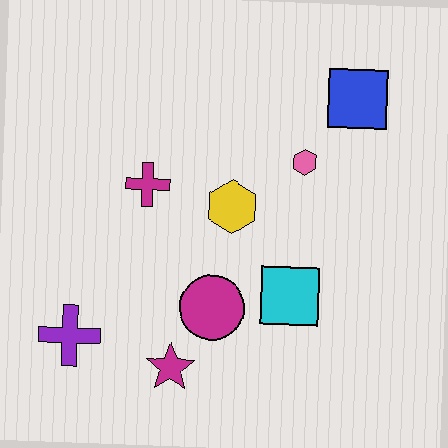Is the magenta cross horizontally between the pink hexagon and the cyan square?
No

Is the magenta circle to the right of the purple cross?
Yes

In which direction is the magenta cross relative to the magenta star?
The magenta cross is above the magenta star.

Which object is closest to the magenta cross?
The yellow hexagon is closest to the magenta cross.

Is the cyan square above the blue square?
No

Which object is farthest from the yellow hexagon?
The purple cross is farthest from the yellow hexagon.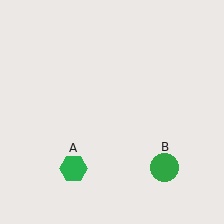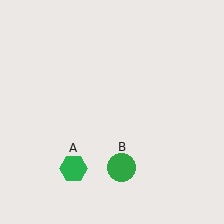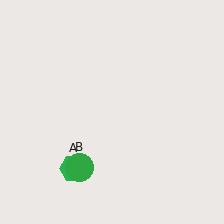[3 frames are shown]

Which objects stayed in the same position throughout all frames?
Green hexagon (object A) remained stationary.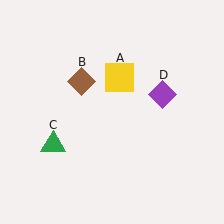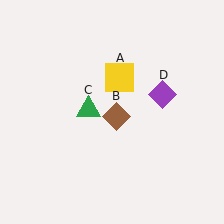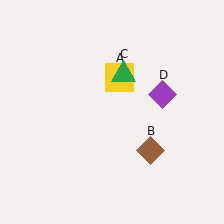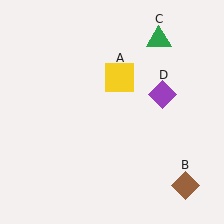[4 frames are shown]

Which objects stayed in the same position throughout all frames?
Yellow square (object A) and purple diamond (object D) remained stationary.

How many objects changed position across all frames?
2 objects changed position: brown diamond (object B), green triangle (object C).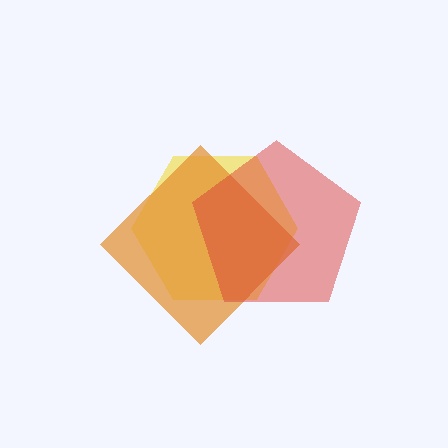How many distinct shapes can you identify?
There are 3 distinct shapes: a yellow hexagon, an orange diamond, a red pentagon.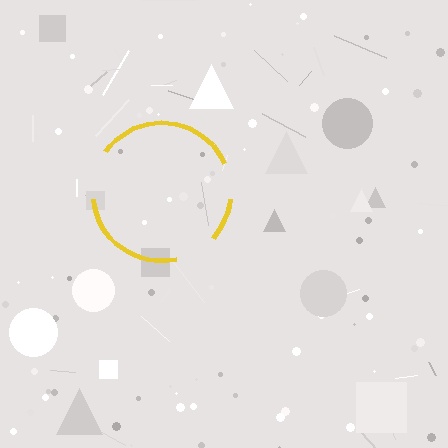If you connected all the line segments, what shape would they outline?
They would outline a circle.